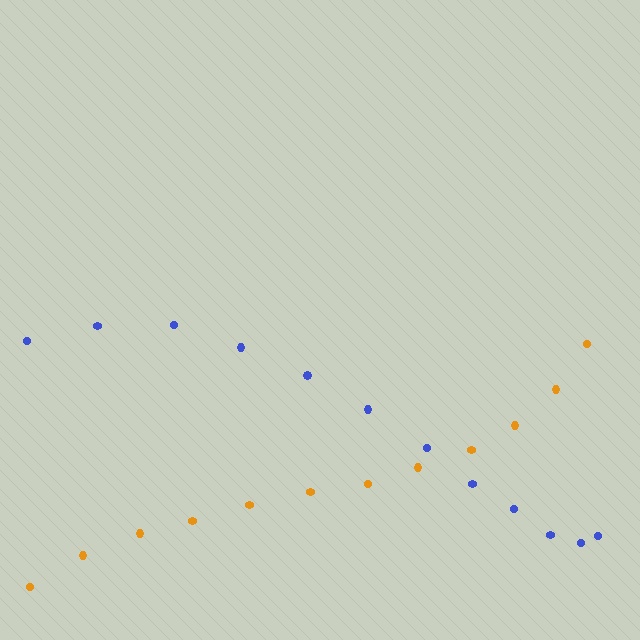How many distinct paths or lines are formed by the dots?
There are 2 distinct paths.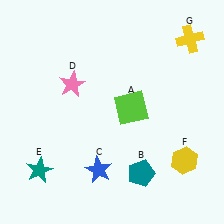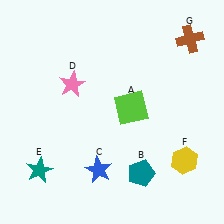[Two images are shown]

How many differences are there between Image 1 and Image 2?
There is 1 difference between the two images.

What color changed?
The cross (G) changed from yellow in Image 1 to brown in Image 2.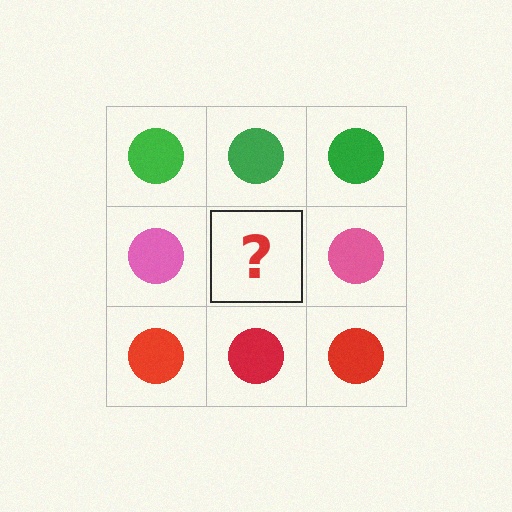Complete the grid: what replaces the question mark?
The question mark should be replaced with a pink circle.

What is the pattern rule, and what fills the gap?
The rule is that each row has a consistent color. The gap should be filled with a pink circle.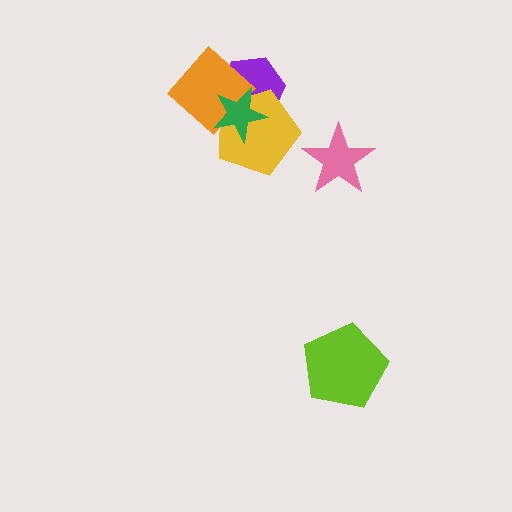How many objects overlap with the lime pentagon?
0 objects overlap with the lime pentagon.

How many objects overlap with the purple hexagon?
3 objects overlap with the purple hexagon.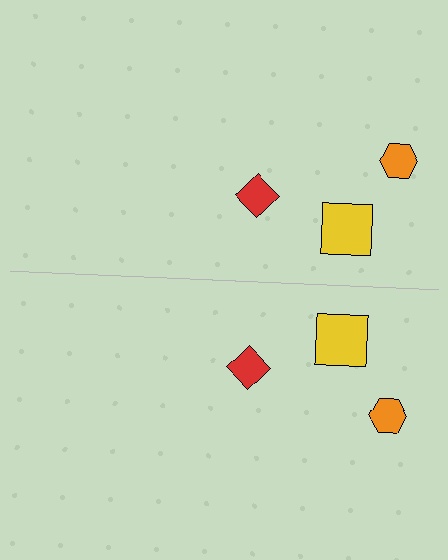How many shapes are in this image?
There are 6 shapes in this image.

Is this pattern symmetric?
Yes, this pattern has bilateral (reflection) symmetry.